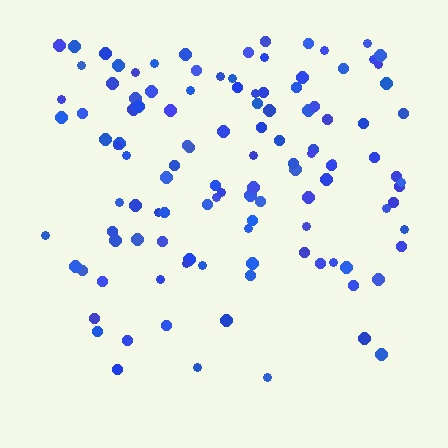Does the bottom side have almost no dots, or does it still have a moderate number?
Still a moderate number, just noticeably fewer than the top.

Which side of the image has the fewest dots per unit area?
The bottom.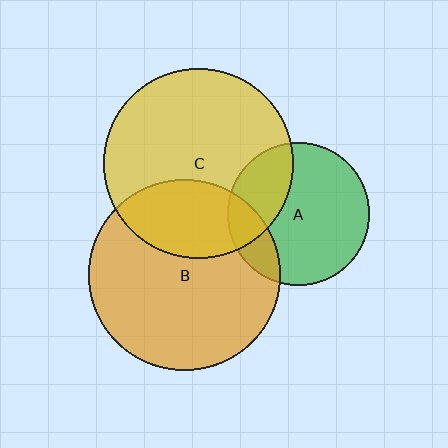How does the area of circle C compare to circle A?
Approximately 1.8 times.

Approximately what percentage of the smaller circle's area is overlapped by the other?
Approximately 30%.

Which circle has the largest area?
Circle B (orange).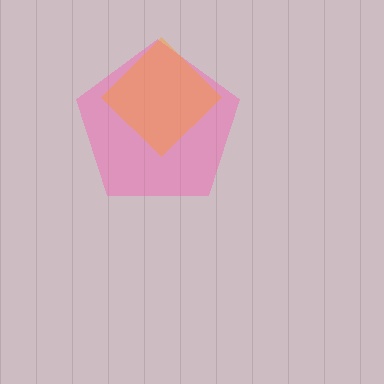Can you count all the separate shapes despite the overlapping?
Yes, there are 2 separate shapes.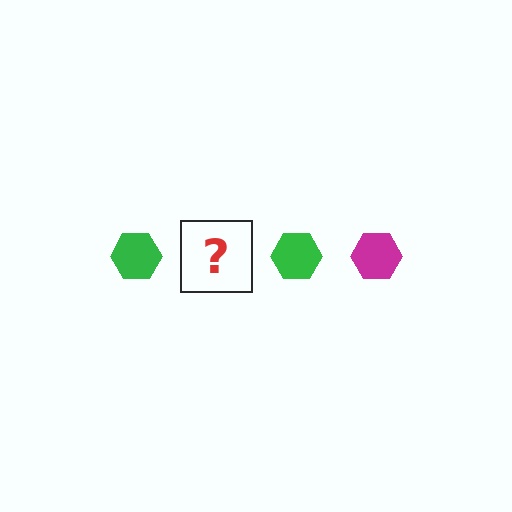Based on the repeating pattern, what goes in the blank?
The blank should be a magenta hexagon.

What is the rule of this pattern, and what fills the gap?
The rule is that the pattern cycles through green, magenta hexagons. The gap should be filled with a magenta hexagon.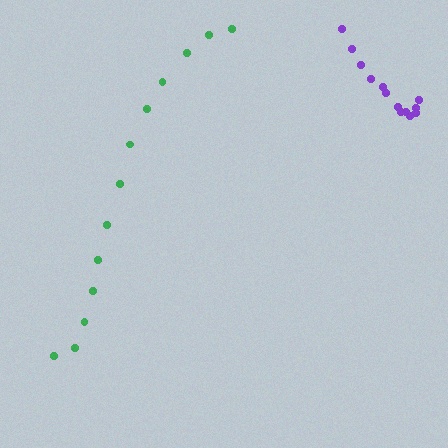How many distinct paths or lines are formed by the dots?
There are 2 distinct paths.